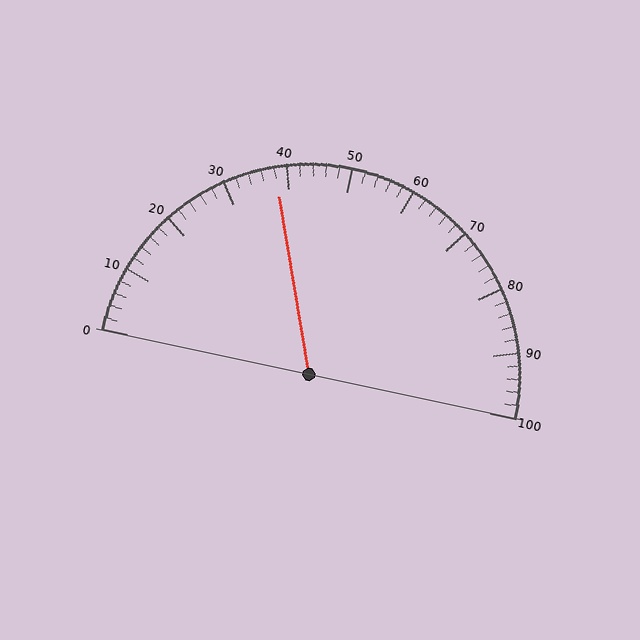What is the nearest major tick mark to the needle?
The nearest major tick mark is 40.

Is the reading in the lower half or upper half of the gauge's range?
The reading is in the lower half of the range (0 to 100).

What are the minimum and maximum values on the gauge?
The gauge ranges from 0 to 100.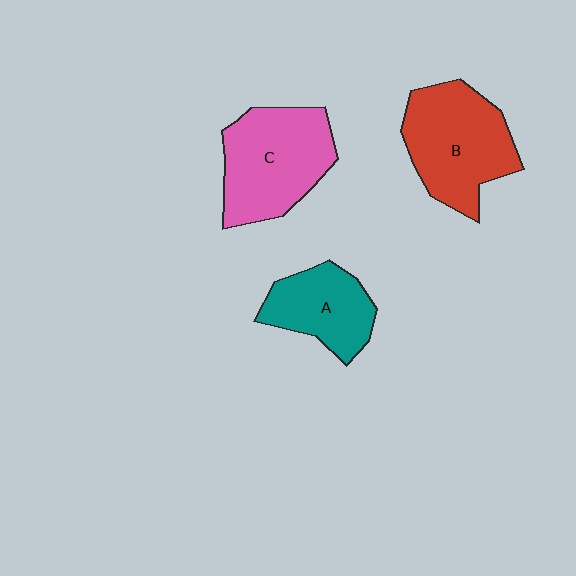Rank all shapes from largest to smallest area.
From largest to smallest: C (pink), B (red), A (teal).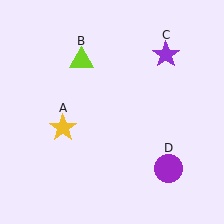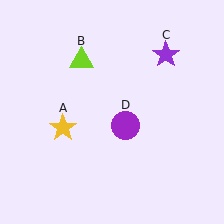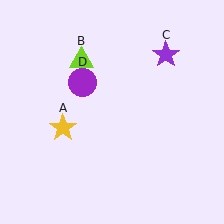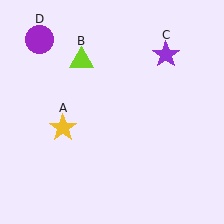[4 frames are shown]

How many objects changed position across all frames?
1 object changed position: purple circle (object D).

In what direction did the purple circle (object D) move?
The purple circle (object D) moved up and to the left.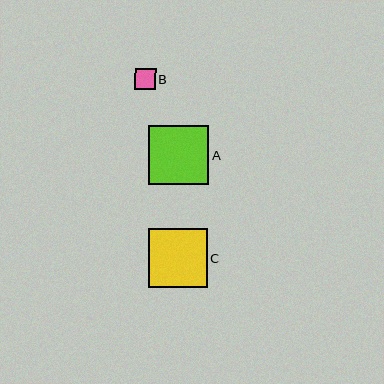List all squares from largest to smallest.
From largest to smallest: A, C, B.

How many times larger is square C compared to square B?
Square C is approximately 2.8 times the size of square B.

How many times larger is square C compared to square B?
Square C is approximately 2.8 times the size of square B.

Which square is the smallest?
Square B is the smallest with a size of approximately 21 pixels.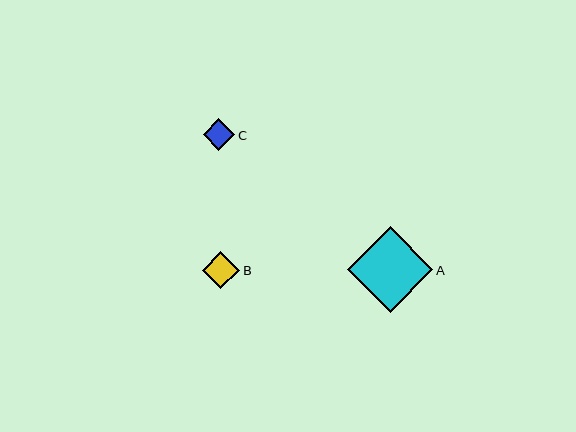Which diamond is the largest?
Diamond A is the largest with a size of approximately 86 pixels.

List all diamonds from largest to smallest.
From largest to smallest: A, B, C.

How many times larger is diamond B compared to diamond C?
Diamond B is approximately 1.2 times the size of diamond C.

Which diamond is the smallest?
Diamond C is the smallest with a size of approximately 31 pixels.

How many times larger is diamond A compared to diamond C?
Diamond A is approximately 2.8 times the size of diamond C.